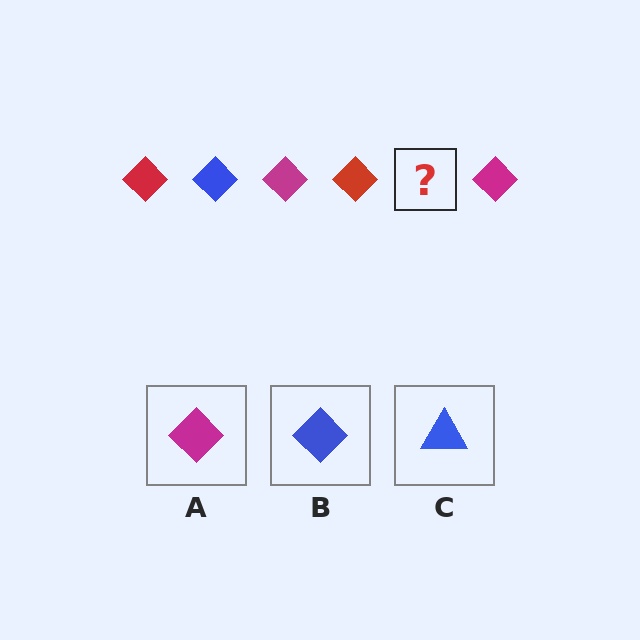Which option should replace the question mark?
Option B.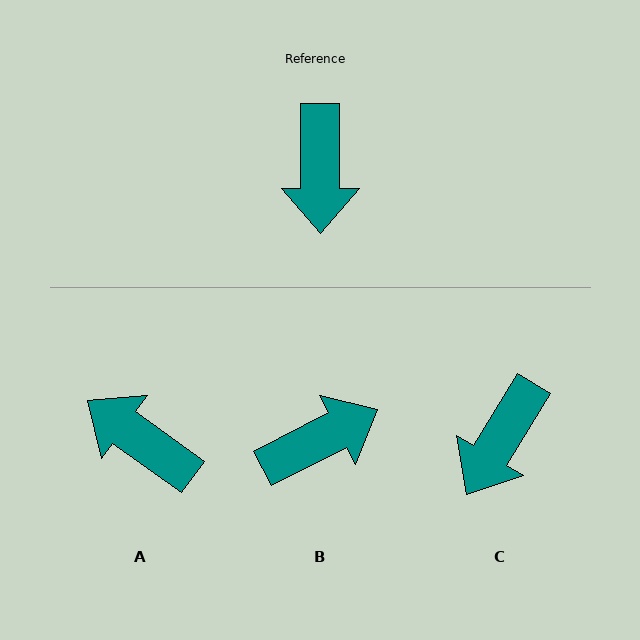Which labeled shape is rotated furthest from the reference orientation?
A, about 126 degrees away.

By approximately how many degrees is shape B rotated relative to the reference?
Approximately 117 degrees counter-clockwise.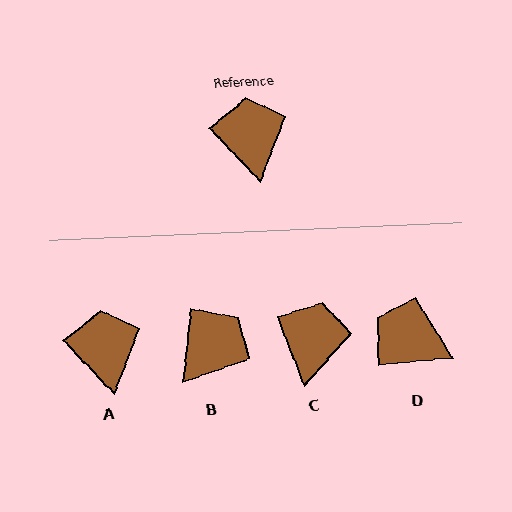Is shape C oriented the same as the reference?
No, it is off by about 22 degrees.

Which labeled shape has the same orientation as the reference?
A.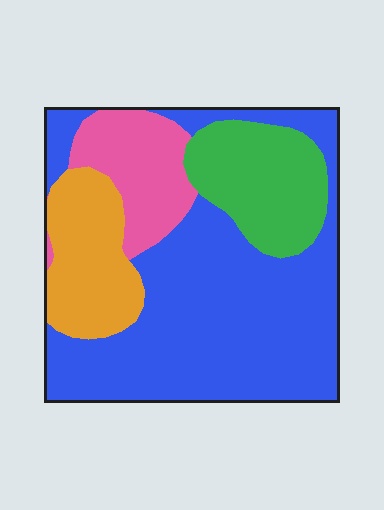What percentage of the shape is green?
Green covers roughly 15% of the shape.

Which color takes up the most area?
Blue, at roughly 55%.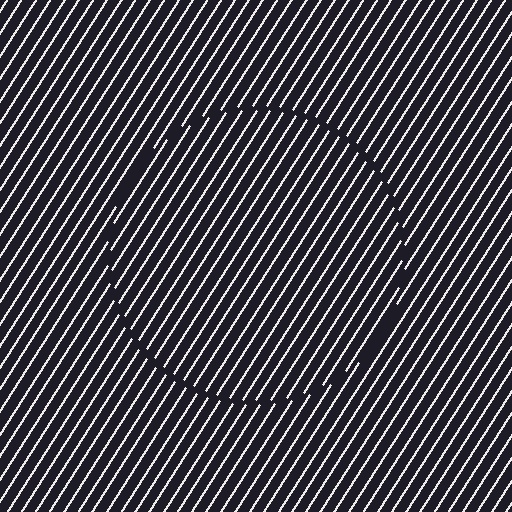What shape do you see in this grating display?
An illusory circle. The interior of the shape contains the same grating, shifted by half a period — the contour is defined by the phase discontinuity where line-ends from the inner and outer gratings abut.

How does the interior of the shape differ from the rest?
The interior of the shape contains the same grating, shifted by half a period — the contour is defined by the phase discontinuity where line-ends from the inner and outer gratings abut.